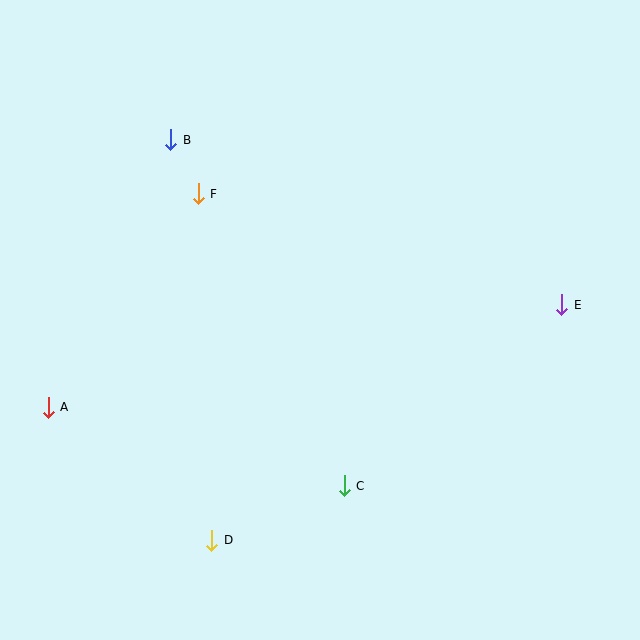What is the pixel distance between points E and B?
The distance between E and B is 425 pixels.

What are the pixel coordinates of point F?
Point F is at (198, 194).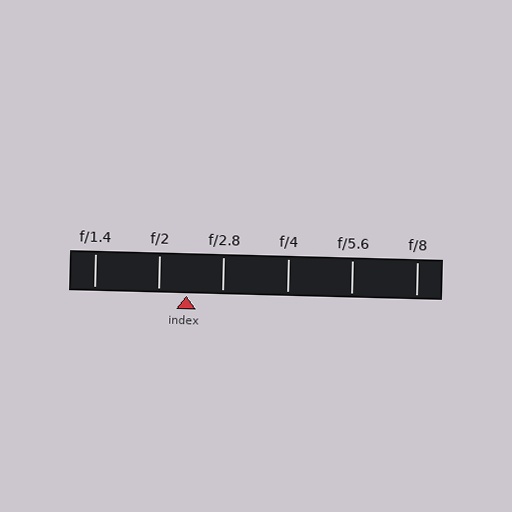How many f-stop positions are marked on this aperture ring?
There are 6 f-stop positions marked.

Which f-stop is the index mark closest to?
The index mark is closest to f/2.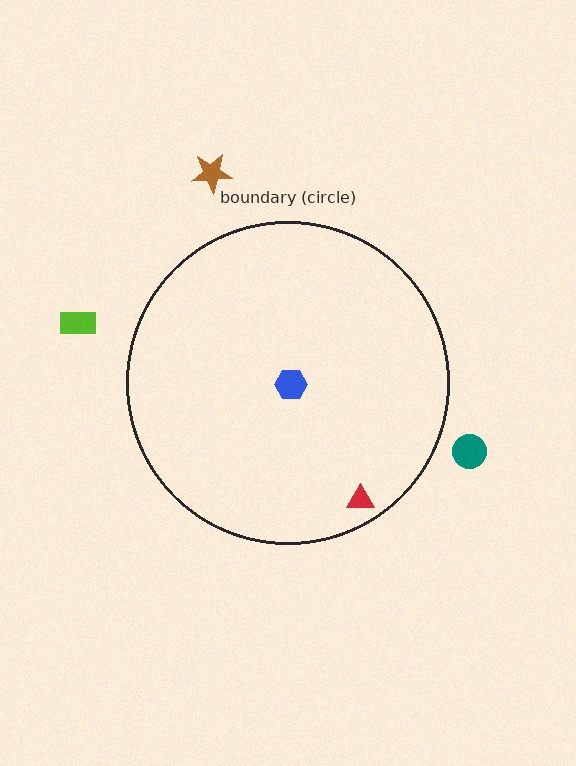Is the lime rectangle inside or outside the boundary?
Outside.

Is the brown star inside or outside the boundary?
Outside.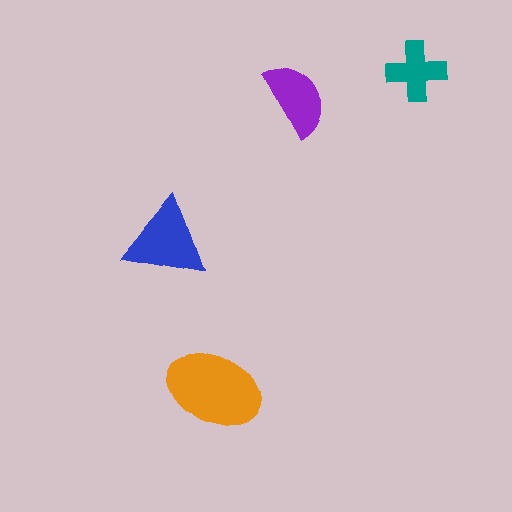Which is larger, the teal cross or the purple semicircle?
The purple semicircle.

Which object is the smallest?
The teal cross.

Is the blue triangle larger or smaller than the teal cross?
Larger.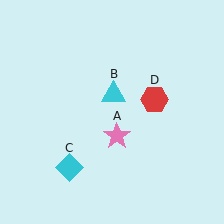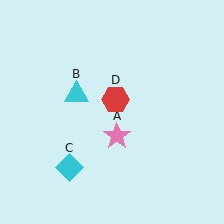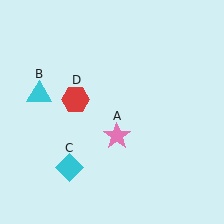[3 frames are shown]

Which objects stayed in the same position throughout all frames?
Pink star (object A) and cyan diamond (object C) remained stationary.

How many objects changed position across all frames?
2 objects changed position: cyan triangle (object B), red hexagon (object D).